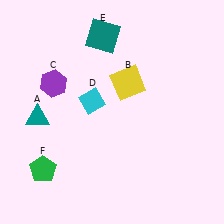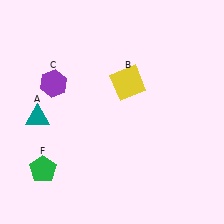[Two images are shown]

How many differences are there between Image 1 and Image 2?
There are 2 differences between the two images.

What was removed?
The teal square (E), the cyan diamond (D) were removed in Image 2.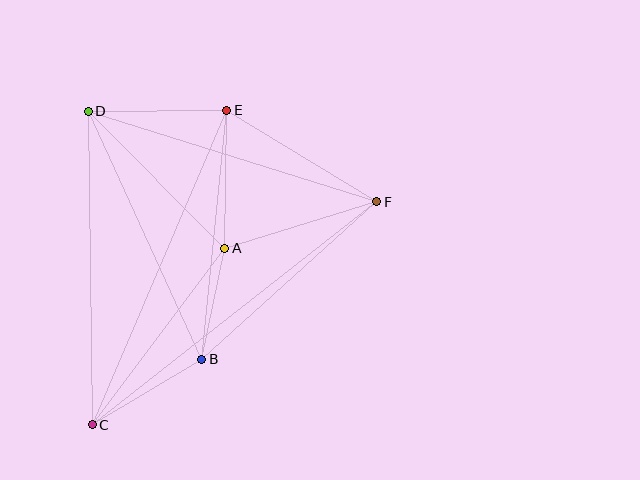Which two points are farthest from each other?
Points C and F are farthest from each other.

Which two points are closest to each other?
Points A and B are closest to each other.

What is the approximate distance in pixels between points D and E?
The distance between D and E is approximately 139 pixels.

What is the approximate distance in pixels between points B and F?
The distance between B and F is approximately 236 pixels.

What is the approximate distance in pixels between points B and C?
The distance between B and C is approximately 128 pixels.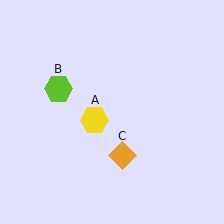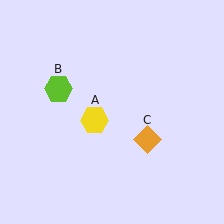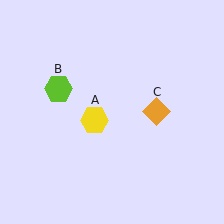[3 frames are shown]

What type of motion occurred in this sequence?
The orange diamond (object C) rotated counterclockwise around the center of the scene.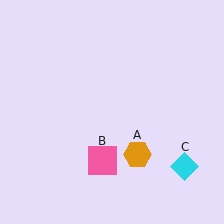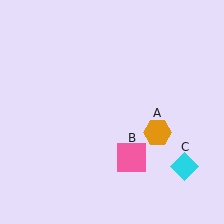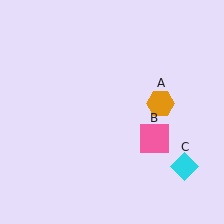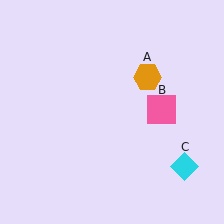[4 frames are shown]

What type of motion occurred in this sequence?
The orange hexagon (object A), pink square (object B) rotated counterclockwise around the center of the scene.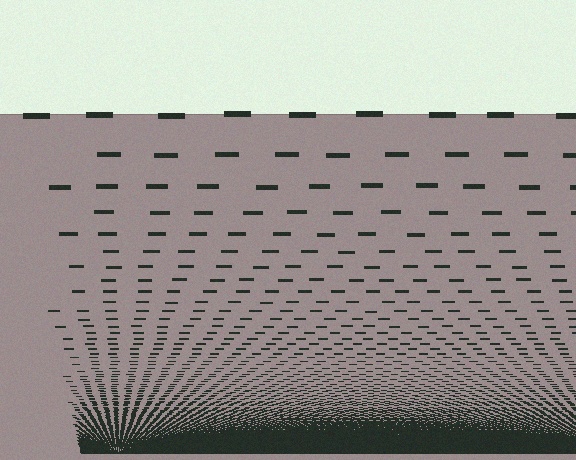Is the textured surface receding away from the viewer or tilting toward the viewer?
The surface appears to tilt toward the viewer. Texture elements get larger and sparser toward the top.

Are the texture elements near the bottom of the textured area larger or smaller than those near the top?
Smaller. The gradient is inverted — elements near the bottom are smaller and denser.